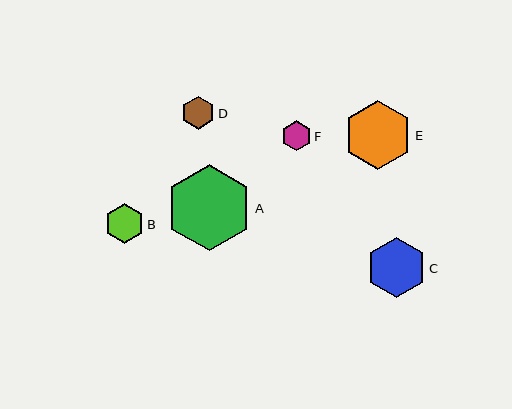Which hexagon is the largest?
Hexagon A is the largest with a size of approximately 87 pixels.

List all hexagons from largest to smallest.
From largest to smallest: A, E, C, B, D, F.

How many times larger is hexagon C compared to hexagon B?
Hexagon C is approximately 1.5 times the size of hexagon B.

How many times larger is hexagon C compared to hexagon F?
Hexagon C is approximately 2.0 times the size of hexagon F.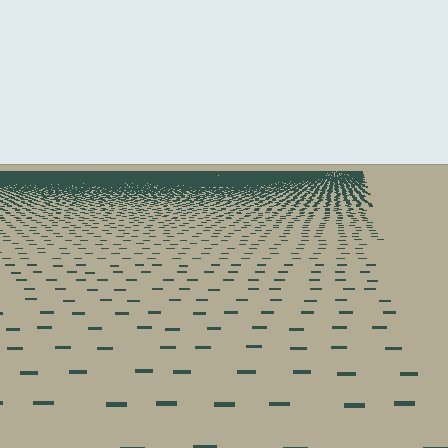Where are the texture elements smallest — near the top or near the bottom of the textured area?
Near the top.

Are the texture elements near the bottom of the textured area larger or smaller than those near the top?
Larger. Near the bottom, elements are closer to the viewer and appear at a bigger on-screen size.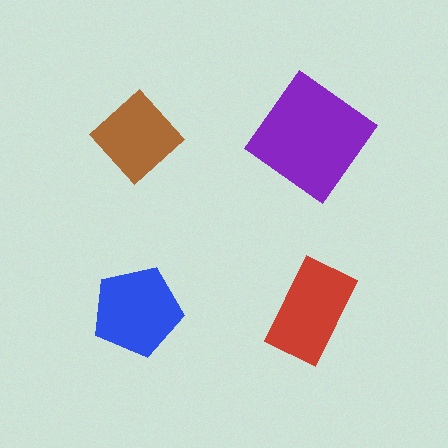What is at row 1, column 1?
A brown diamond.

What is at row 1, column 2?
A purple diamond.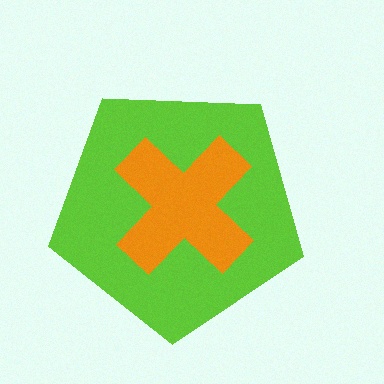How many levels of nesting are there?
2.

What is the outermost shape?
The lime pentagon.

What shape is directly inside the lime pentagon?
The orange cross.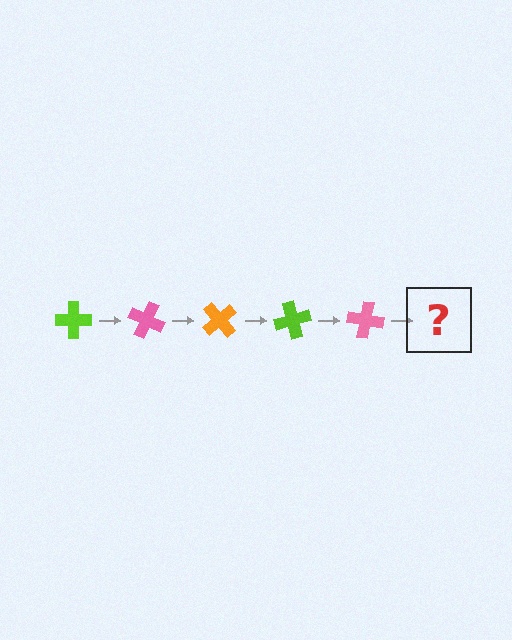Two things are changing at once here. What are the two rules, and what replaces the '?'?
The two rules are that it rotates 25 degrees each step and the color cycles through lime, pink, and orange. The '?' should be an orange cross, rotated 125 degrees from the start.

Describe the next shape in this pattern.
It should be an orange cross, rotated 125 degrees from the start.